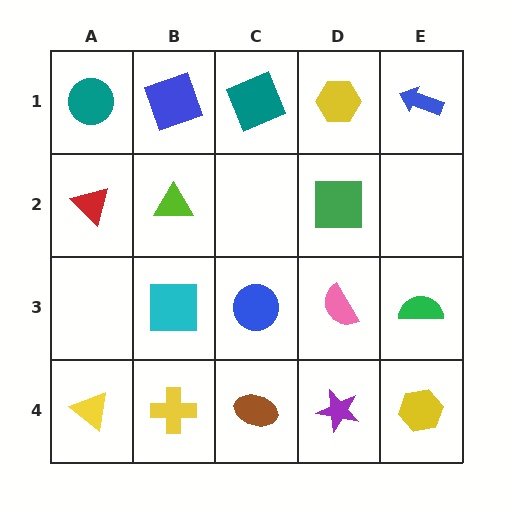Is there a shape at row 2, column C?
No, that cell is empty.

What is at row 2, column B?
A lime triangle.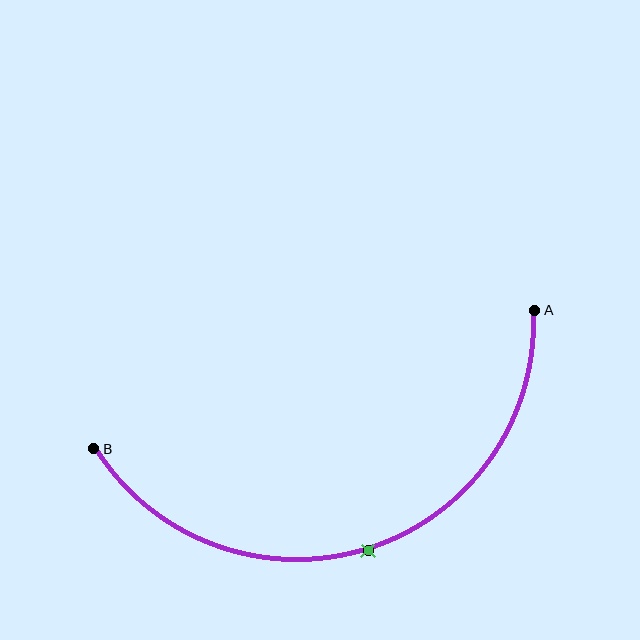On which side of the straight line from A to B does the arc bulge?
The arc bulges below the straight line connecting A and B.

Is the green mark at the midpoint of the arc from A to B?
Yes. The green mark lies on the arc at equal arc-length from both A and B — it is the arc midpoint.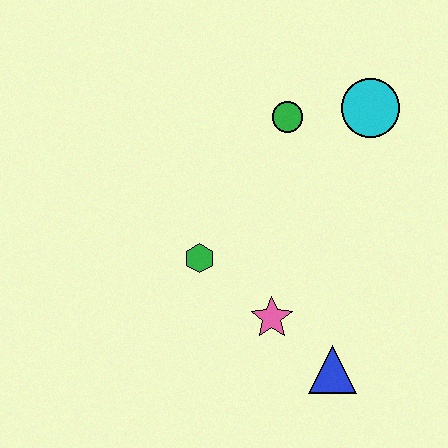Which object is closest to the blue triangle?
The pink star is closest to the blue triangle.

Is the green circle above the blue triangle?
Yes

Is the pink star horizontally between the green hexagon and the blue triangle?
Yes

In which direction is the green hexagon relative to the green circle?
The green hexagon is below the green circle.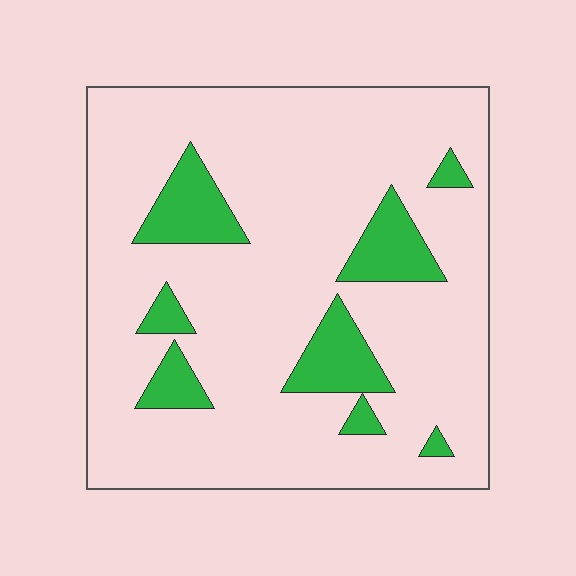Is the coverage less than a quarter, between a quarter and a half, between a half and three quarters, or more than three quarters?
Less than a quarter.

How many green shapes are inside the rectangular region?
8.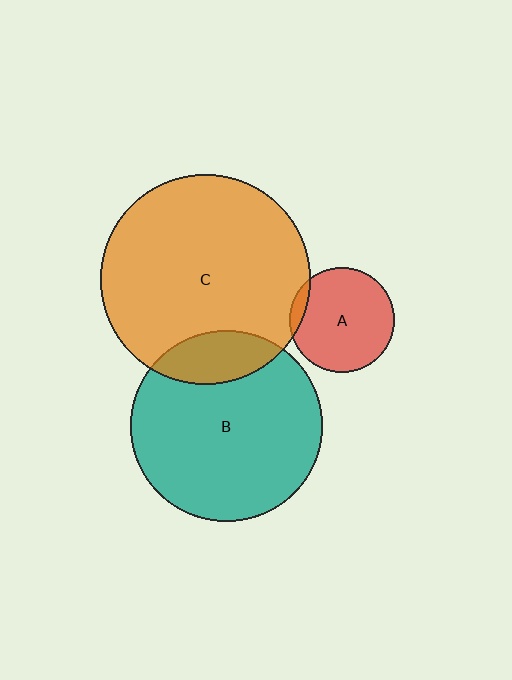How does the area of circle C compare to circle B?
Approximately 1.2 times.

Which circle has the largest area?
Circle C (orange).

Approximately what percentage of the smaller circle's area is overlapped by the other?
Approximately 5%.